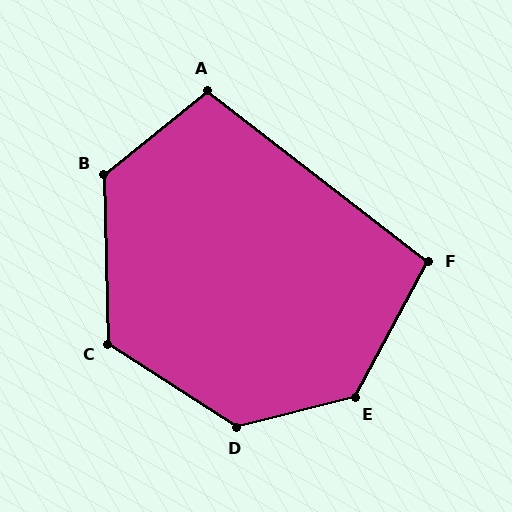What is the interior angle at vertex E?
Approximately 133 degrees (obtuse).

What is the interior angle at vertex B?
Approximately 128 degrees (obtuse).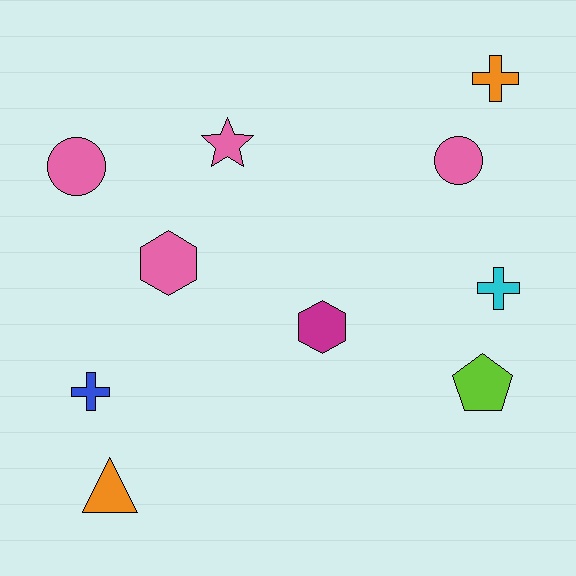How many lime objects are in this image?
There is 1 lime object.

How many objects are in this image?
There are 10 objects.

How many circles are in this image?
There are 2 circles.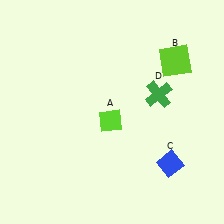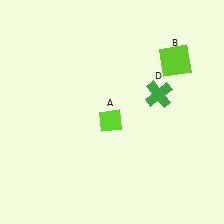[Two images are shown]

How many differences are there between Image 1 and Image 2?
There is 1 difference between the two images.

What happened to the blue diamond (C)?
The blue diamond (C) was removed in Image 2. It was in the bottom-right area of Image 1.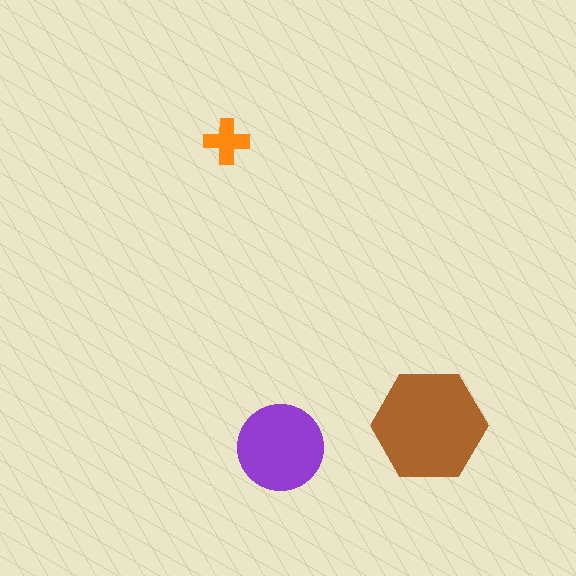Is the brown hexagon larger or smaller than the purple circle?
Larger.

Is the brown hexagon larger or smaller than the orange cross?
Larger.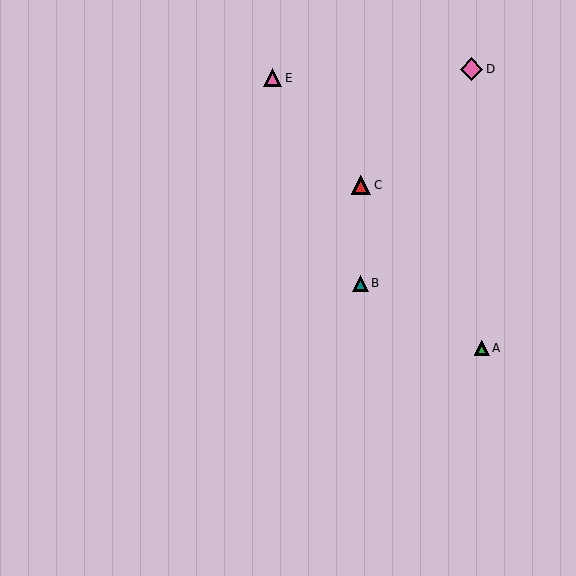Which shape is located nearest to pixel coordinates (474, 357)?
The green triangle (labeled A) at (482, 348) is nearest to that location.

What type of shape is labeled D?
Shape D is a pink diamond.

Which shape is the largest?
The pink diamond (labeled D) is the largest.